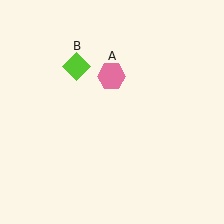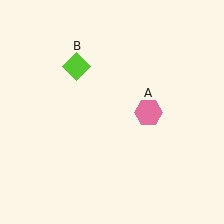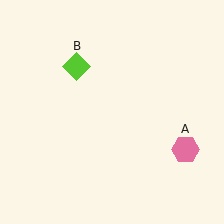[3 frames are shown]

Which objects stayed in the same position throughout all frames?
Lime diamond (object B) remained stationary.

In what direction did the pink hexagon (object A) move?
The pink hexagon (object A) moved down and to the right.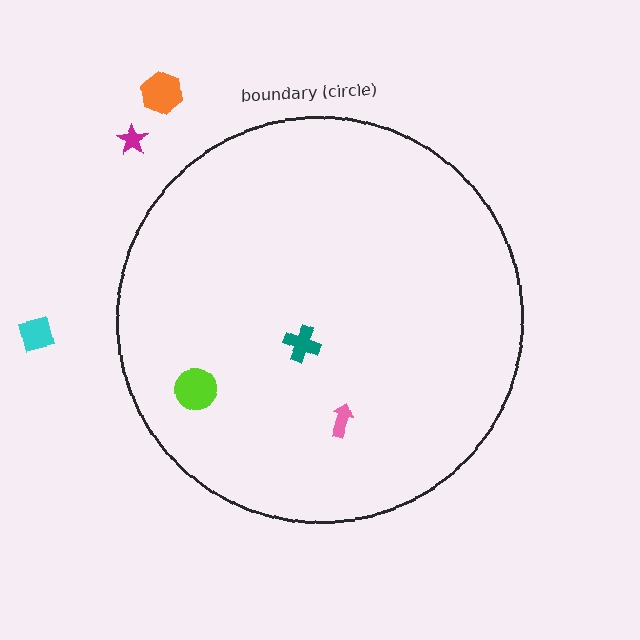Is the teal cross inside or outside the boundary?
Inside.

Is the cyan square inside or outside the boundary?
Outside.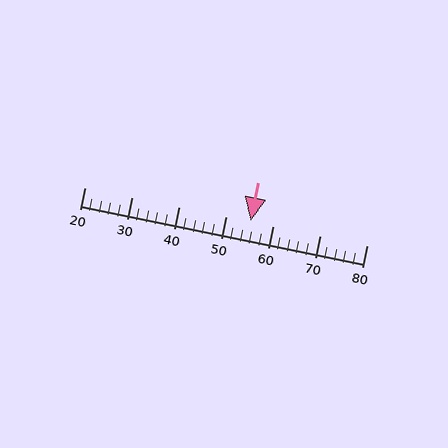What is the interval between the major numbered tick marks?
The major tick marks are spaced 10 units apart.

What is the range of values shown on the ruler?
The ruler shows values from 20 to 80.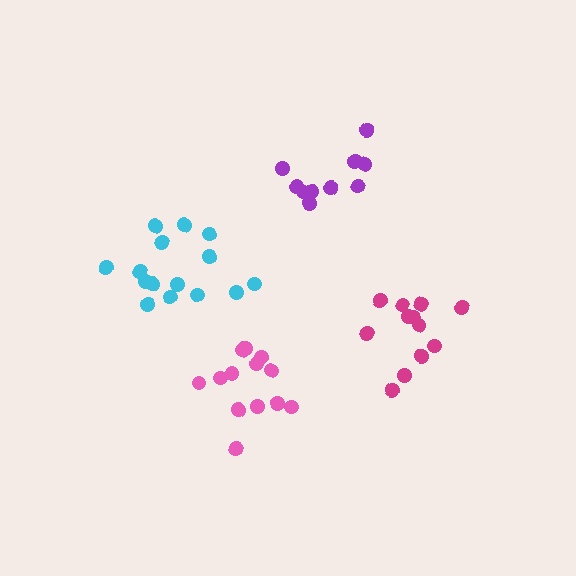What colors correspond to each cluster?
The clusters are colored: magenta, cyan, purple, pink.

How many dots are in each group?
Group 1: 12 dots, Group 2: 15 dots, Group 3: 10 dots, Group 4: 13 dots (50 total).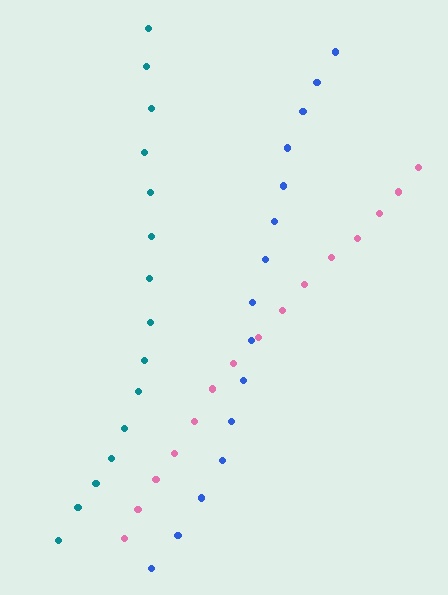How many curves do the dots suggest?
There are 3 distinct paths.